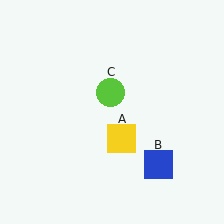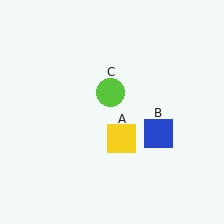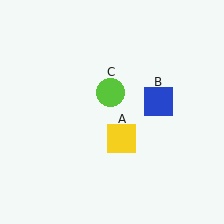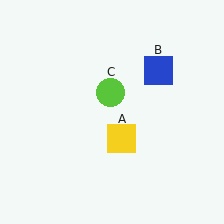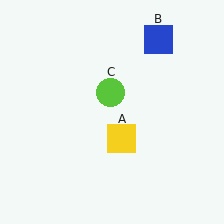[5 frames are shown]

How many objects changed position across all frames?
1 object changed position: blue square (object B).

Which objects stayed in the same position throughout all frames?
Yellow square (object A) and lime circle (object C) remained stationary.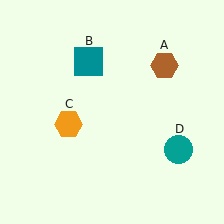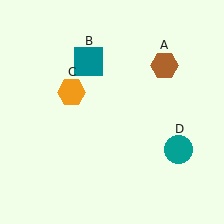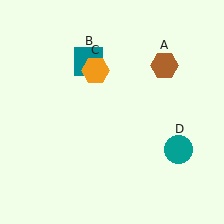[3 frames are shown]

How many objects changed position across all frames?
1 object changed position: orange hexagon (object C).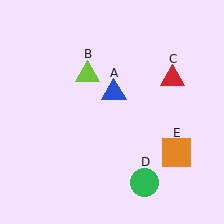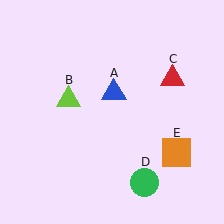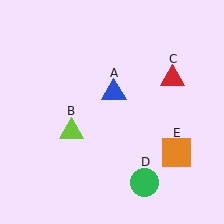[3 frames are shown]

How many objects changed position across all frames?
1 object changed position: lime triangle (object B).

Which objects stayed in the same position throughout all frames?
Blue triangle (object A) and red triangle (object C) and green circle (object D) and orange square (object E) remained stationary.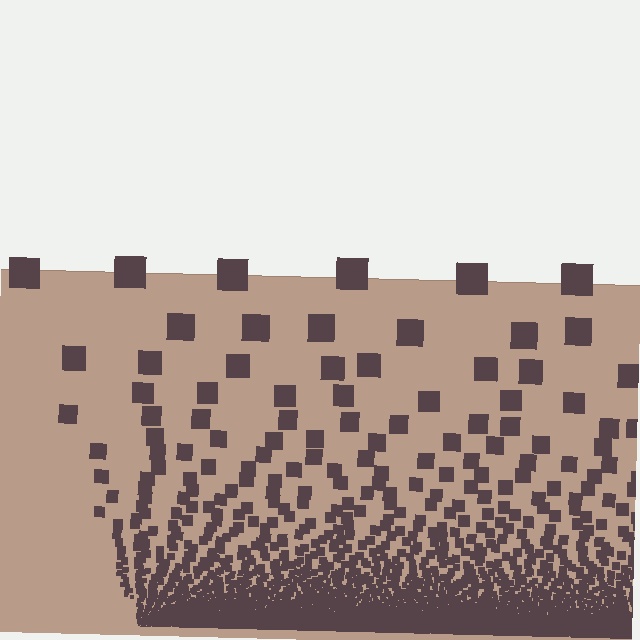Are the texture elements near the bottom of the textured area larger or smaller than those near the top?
Smaller. The gradient is inverted — elements near the bottom are smaller and denser.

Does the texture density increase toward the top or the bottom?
Density increases toward the bottom.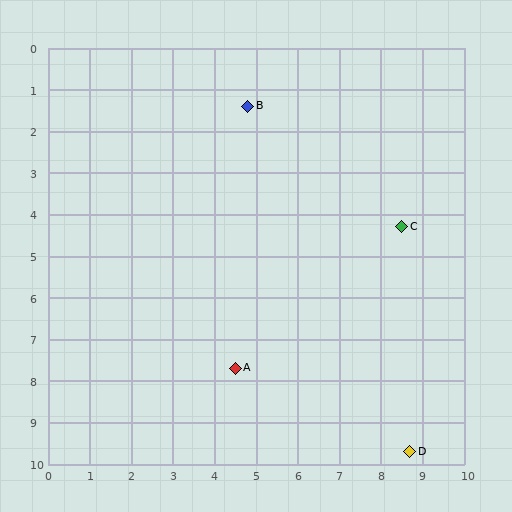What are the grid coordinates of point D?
Point D is at approximately (8.7, 9.7).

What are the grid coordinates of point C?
Point C is at approximately (8.5, 4.3).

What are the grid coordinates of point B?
Point B is at approximately (4.8, 1.4).